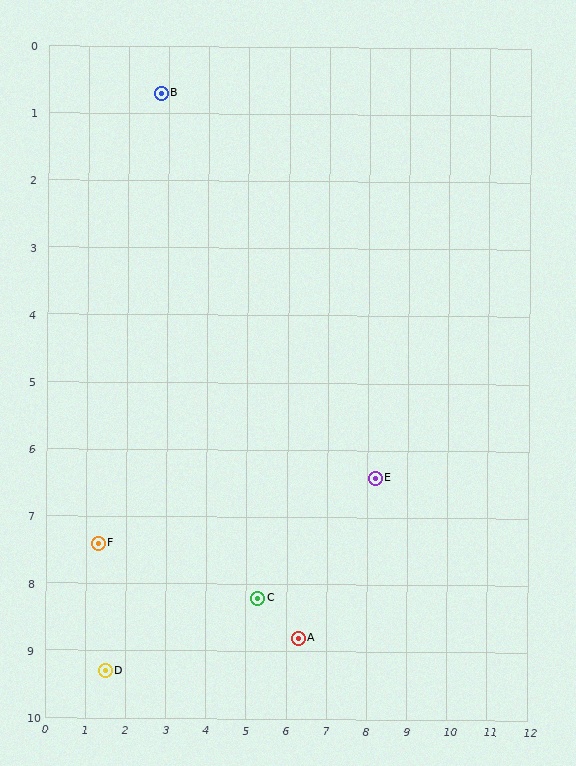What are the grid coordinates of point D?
Point D is at approximately (1.5, 9.3).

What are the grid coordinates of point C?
Point C is at approximately (5.3, 8.2).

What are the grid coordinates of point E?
Point E is at approximately (8.2, 6.4).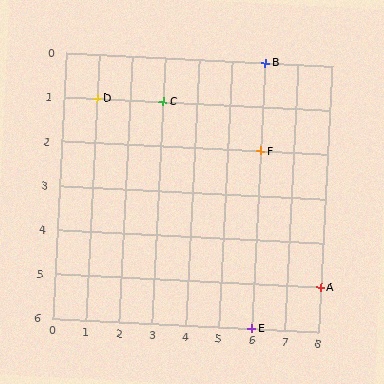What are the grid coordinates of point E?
Point E is at grid coordinates (6, 6).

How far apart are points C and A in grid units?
Points C and A are 5 columns and 4 rows apart (about 6.4 grid units diagonally).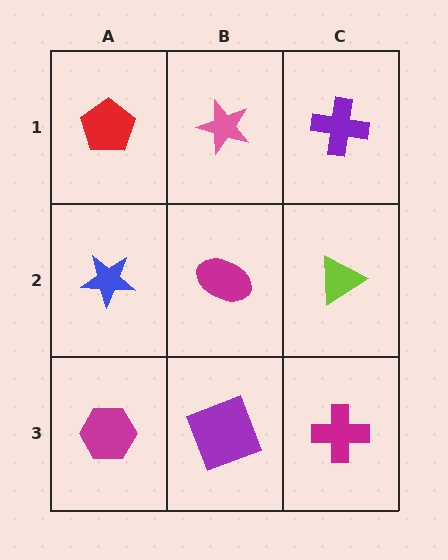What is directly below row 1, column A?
A blue star.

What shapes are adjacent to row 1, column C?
A lime triangle (row 2, column C), a pink star (row 1, column B).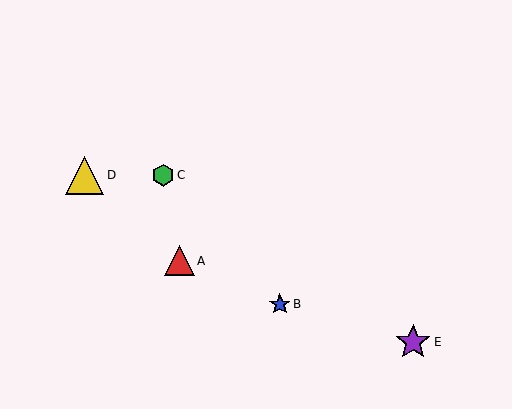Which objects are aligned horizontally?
Objects C, D are aligned horizontally.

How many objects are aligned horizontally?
2 objects (C, D) are aligned horizontally.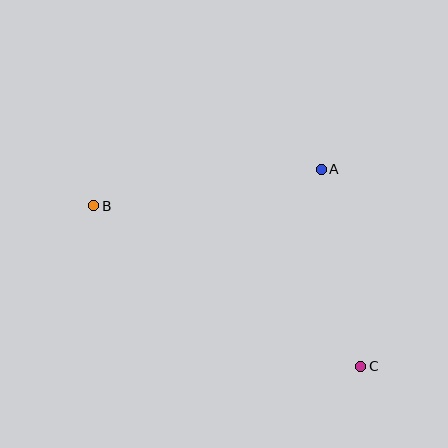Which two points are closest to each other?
Points A and C are closest to each other.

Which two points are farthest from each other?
Points B and C are farthest from each other.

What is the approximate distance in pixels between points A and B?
The distance between A and B is approximately 231 pixels.